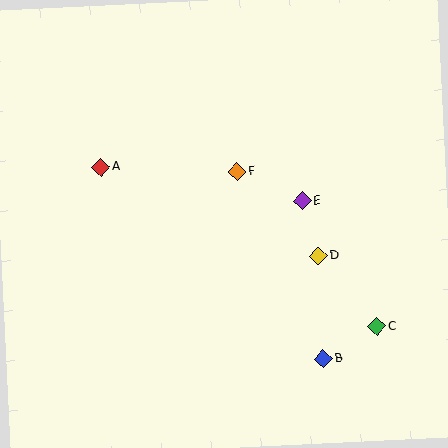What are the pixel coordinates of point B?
Point B is at (323, 359).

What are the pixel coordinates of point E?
Point E is at (302, 201).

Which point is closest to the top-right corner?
Point E is closest to the top-right corner.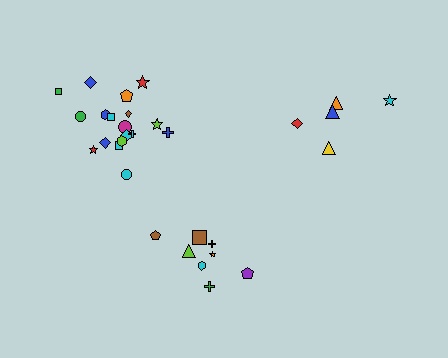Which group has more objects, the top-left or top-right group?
The top-left group.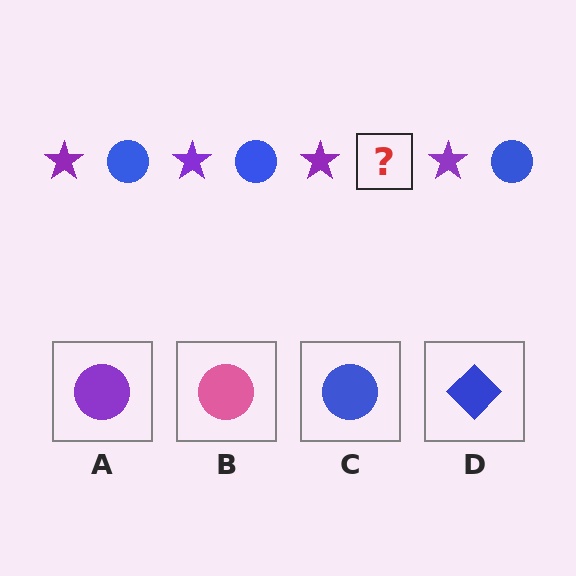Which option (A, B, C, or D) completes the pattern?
C.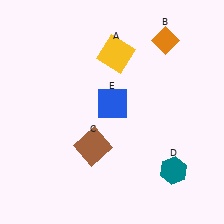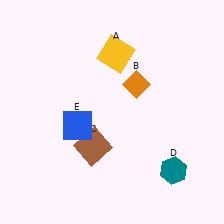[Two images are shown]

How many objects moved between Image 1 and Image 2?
2 objects moved between the two images.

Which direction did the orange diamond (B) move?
The orange diamond (B) moved down.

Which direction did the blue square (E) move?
The blue square (E) moved left.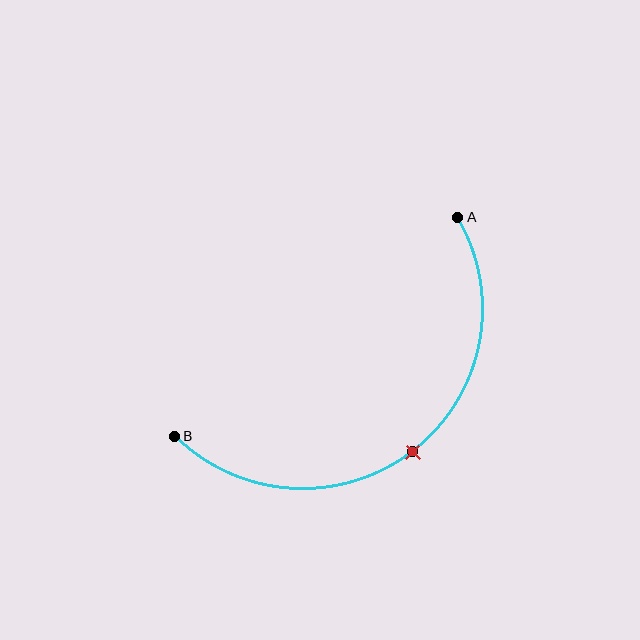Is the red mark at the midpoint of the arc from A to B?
Yes. The red mark lies on the arc at equal arc-length from both A and B — it is the arc midpoint.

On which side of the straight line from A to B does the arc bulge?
The arc bulges below and to the right of the straight line connecting A and B.